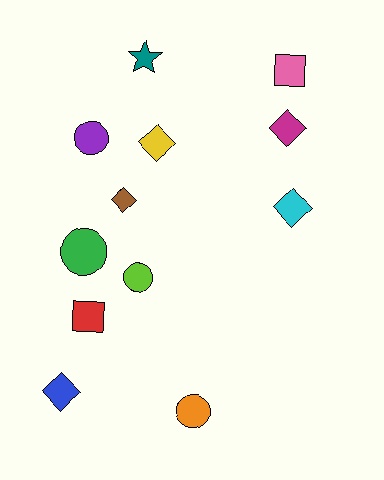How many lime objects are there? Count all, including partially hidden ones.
There is 1 lime object.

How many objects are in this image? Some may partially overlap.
There are 12 objects.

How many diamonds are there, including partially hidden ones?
There are 5 diamonds.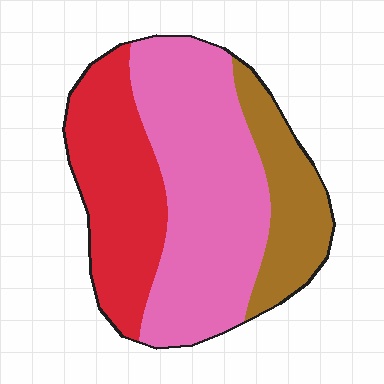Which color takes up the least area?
Brown, at roughly 20%.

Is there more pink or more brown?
Pink.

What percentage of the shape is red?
Red takes up about one third (1/3) of the shape.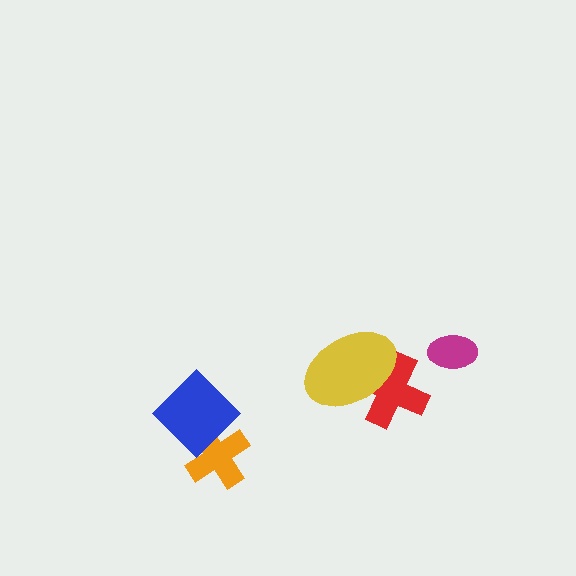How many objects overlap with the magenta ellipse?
0 objects overlap with the magenta ellipse.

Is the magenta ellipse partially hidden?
No, no other shape covers it.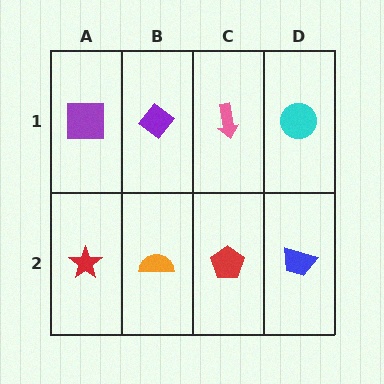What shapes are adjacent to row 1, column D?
A blue trapezoid (row 2, column D), a pink arrow (row 1, column C).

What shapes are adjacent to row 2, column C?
A pink arrow (row 1, column C), an orange semicircle (row 2, column B), a blue trapezoid (row 2, column D).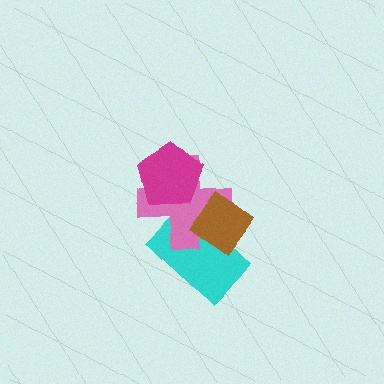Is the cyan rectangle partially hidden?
Yes, it is partially covered by another shape.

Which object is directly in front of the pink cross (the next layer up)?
The magenta pentagon is directly in front of the pink cross.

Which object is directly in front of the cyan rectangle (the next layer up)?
The pink cross is directly in front of the cyan rectangle.